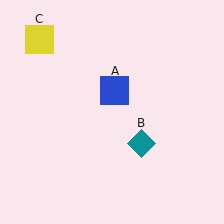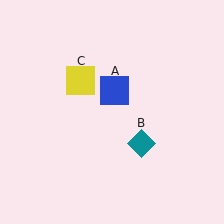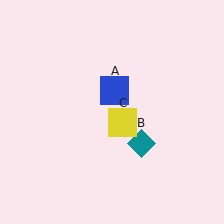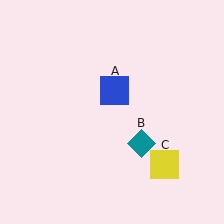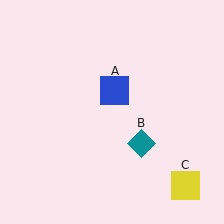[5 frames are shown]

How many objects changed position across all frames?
1 object changed position: yellow square (object C).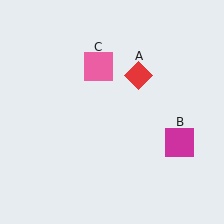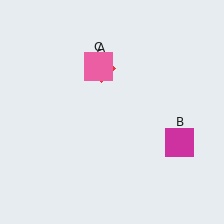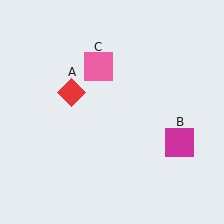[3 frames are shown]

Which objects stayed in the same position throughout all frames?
Magenta square (object B) and pink square (object C) remained stationary.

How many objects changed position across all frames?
1 object changed position: red diamond (object A).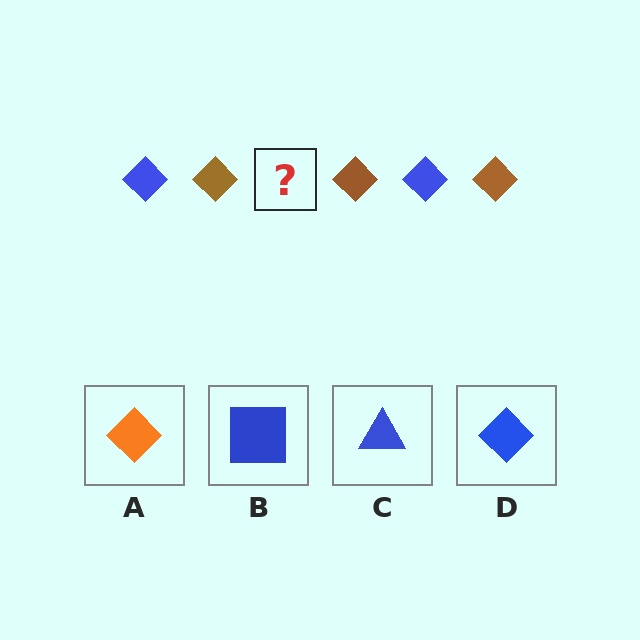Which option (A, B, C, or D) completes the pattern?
D.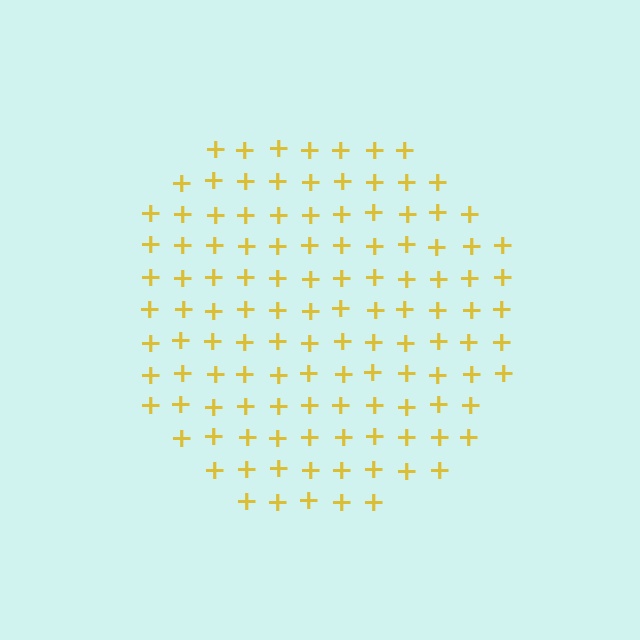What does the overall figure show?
The overall figure shows a circle.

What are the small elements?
The small elements are plus signs.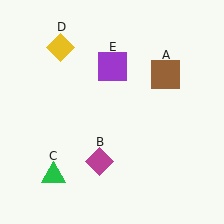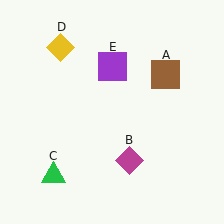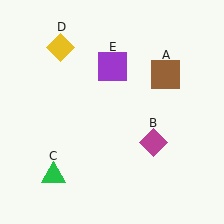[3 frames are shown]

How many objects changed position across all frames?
1 object changed position: magenta diamond (object B).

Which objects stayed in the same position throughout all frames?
Brown square (object A) and green triangle (object C) and yellow diamond (object D) and purple square (object E) remained stationary.